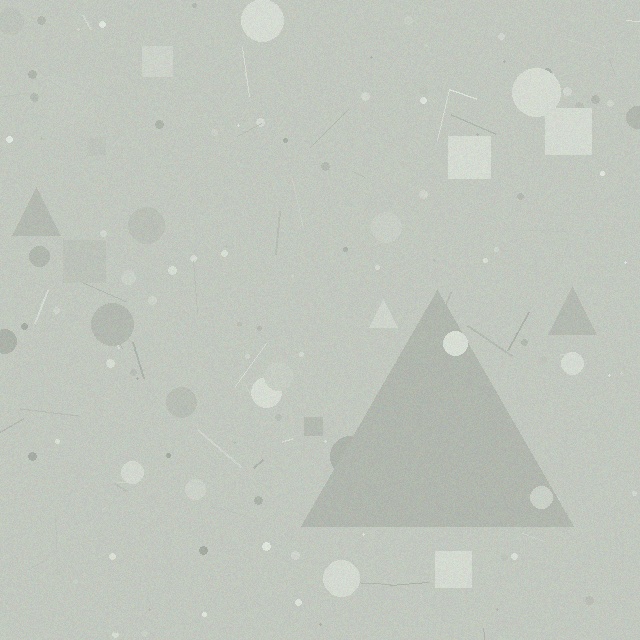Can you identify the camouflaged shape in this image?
The camouflaged shape is a triangle.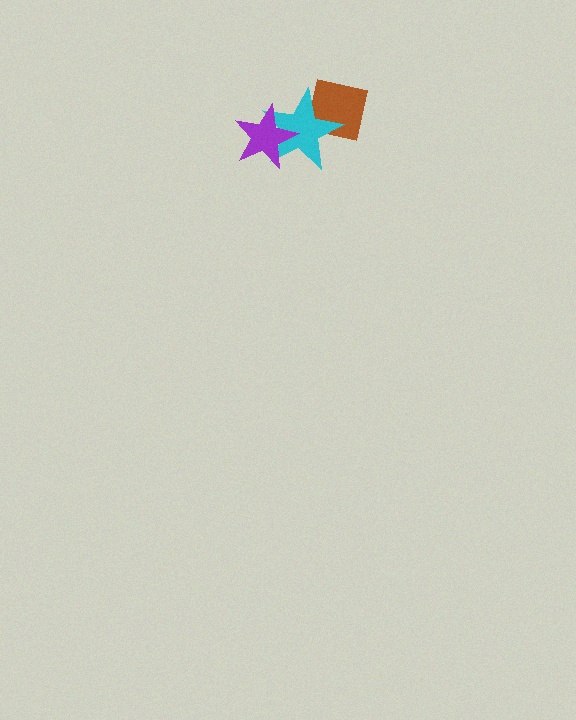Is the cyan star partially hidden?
Yes, it is partially covered by another shape.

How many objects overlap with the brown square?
1 object overlaps with the brown square.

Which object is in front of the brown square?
The cyan star is in front of the brown square.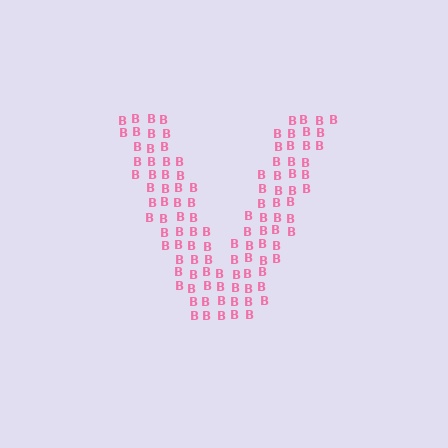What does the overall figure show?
The overall figure shows the letter V.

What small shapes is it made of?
It is made of small letter B's.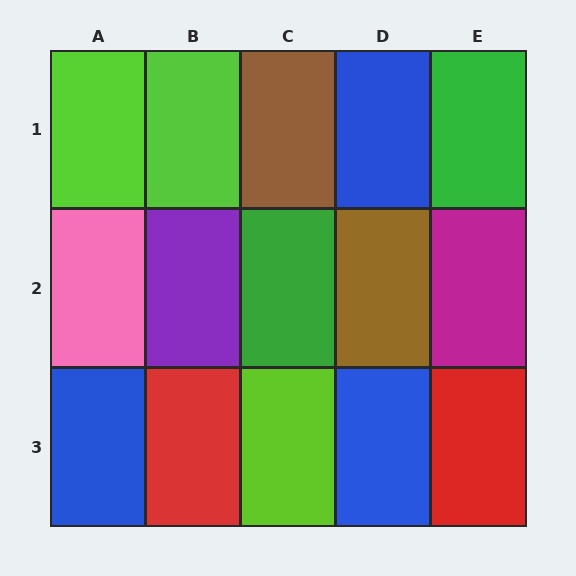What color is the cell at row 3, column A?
Blue.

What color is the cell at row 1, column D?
Blue.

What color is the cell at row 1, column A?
Lime.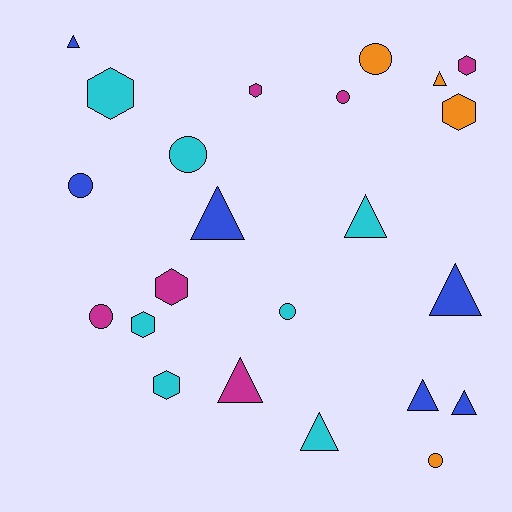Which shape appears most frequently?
Triangle, with 9 objects.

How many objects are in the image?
There are 23 objects.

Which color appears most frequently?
Cyan, with 7 objects.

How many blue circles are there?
There is 1 blue circle.